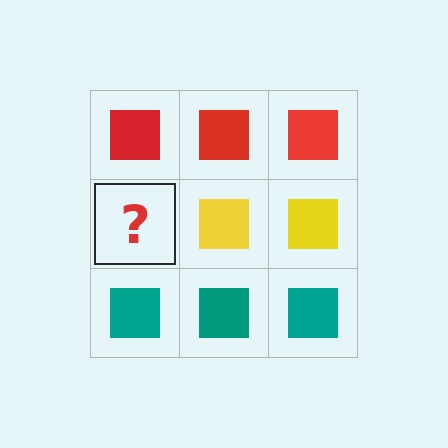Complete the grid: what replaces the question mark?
The question mark should be replaced with a yellow square.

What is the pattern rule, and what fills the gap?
The rule is that each row has a consistent color. The gap should be filled with a yellow square.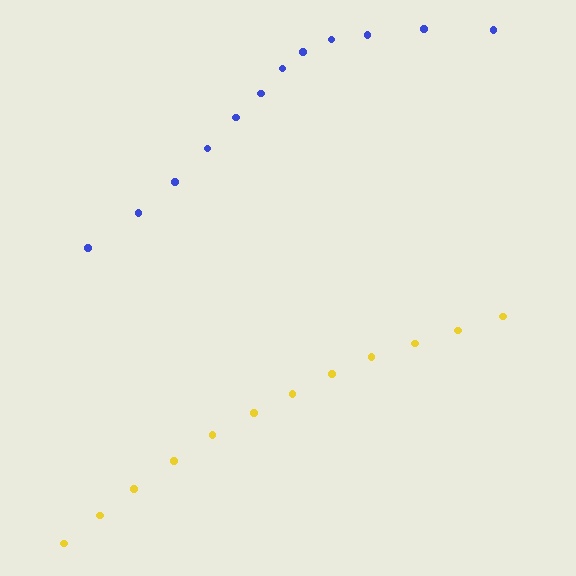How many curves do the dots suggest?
There are 2 distinct paths.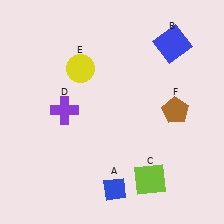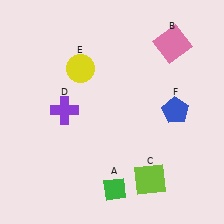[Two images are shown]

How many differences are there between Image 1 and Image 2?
There are 3 differences between the two images.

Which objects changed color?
A changed from blue to green. B changed from blue to pink. F changed from brown to blue.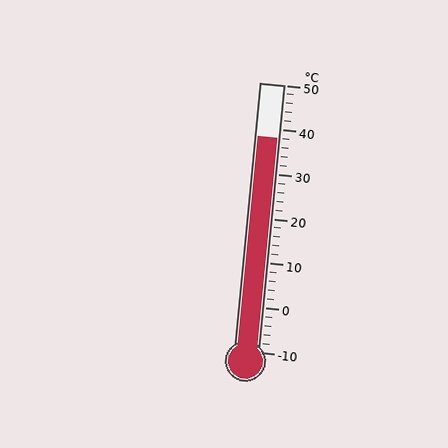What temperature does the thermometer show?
The thermometer shows approximately 38°C.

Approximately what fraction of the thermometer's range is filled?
The thermometer is filled to approximately 80% of its range.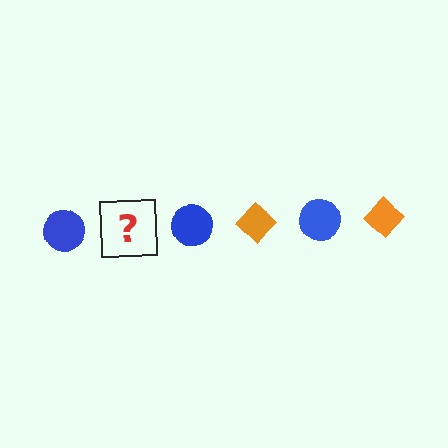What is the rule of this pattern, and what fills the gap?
The rule is that the pattern alternates between blue circle and orange diamond. The gap should be filled with an orange diamond.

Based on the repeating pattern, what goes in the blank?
The blank should be an orange diamond.